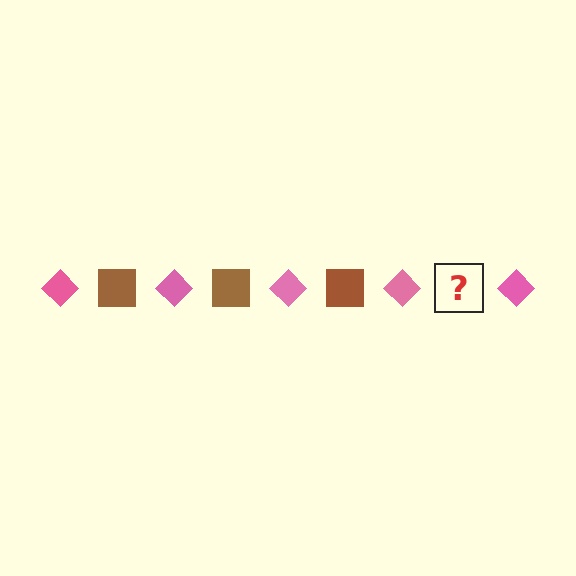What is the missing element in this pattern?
The missing element is a brown square.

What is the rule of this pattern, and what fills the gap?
The rule is that the pattern alternates between pink diamond and brown square. The gap should be filled with a brown square.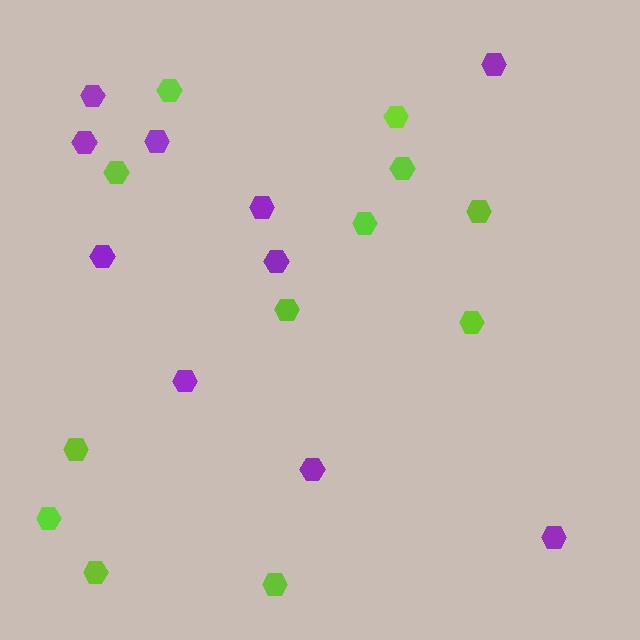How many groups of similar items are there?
There are 2 groups: one group of purple hexagons (10) and one group of lime hexagons (12).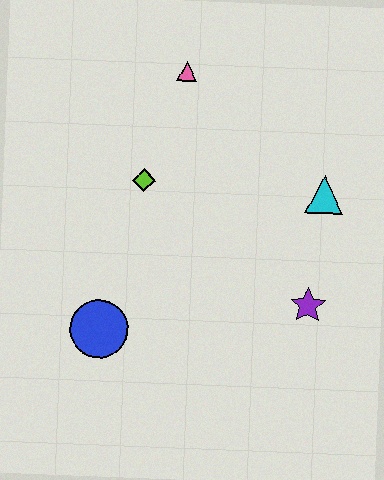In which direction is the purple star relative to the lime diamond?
The purple star is to the right of the lime diamond.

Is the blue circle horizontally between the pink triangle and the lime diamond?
No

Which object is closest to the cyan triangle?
The purple star is closest to the cyan triangle.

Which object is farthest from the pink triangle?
The blue circle is farthest from the pink triangle.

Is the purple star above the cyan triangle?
No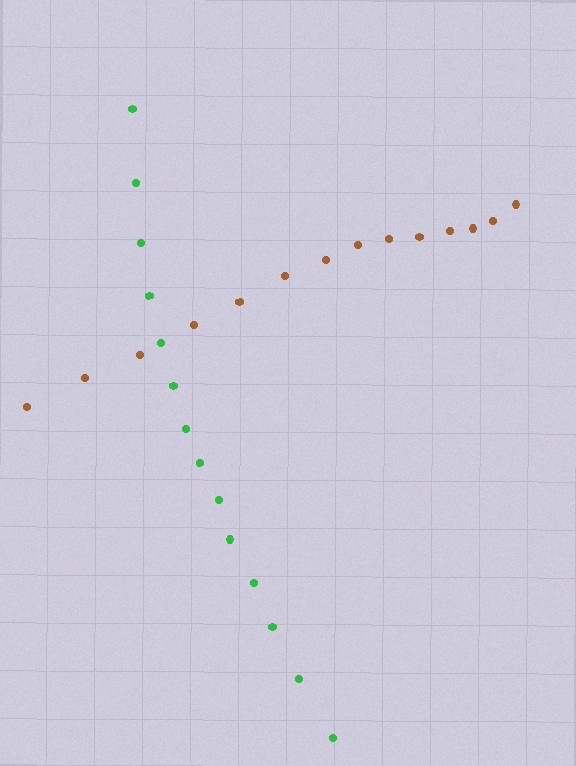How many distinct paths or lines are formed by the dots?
There are 2 distinct paths.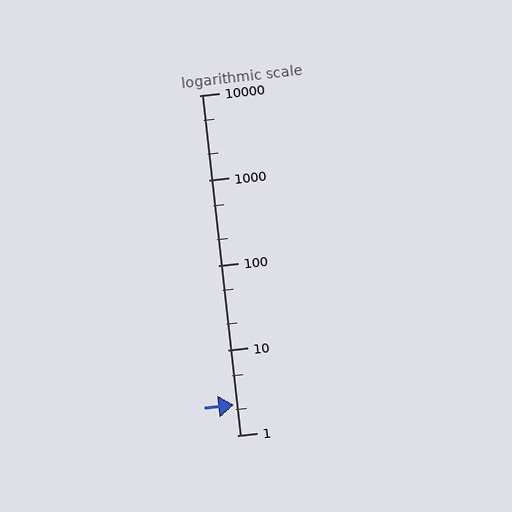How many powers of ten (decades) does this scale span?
The scale spans 4 decades, from 1 to 10000.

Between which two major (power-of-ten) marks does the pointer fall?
The pointer is between 1 and 10.